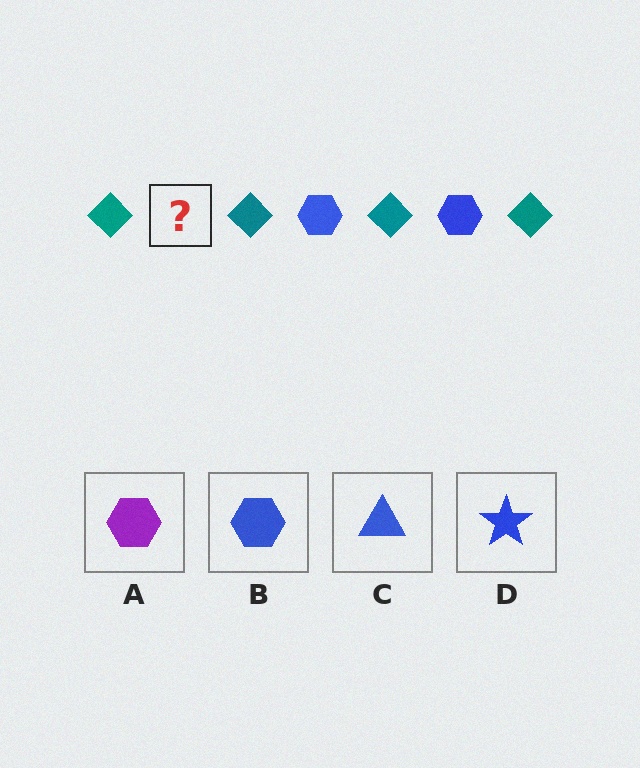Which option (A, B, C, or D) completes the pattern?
B.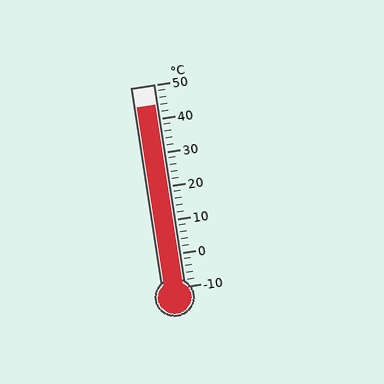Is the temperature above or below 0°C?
The temperature is above 0°C.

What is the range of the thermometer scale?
The thermometer scale ranges from -10°C to 50°C.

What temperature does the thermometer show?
The thermometer shows approximately 44°C.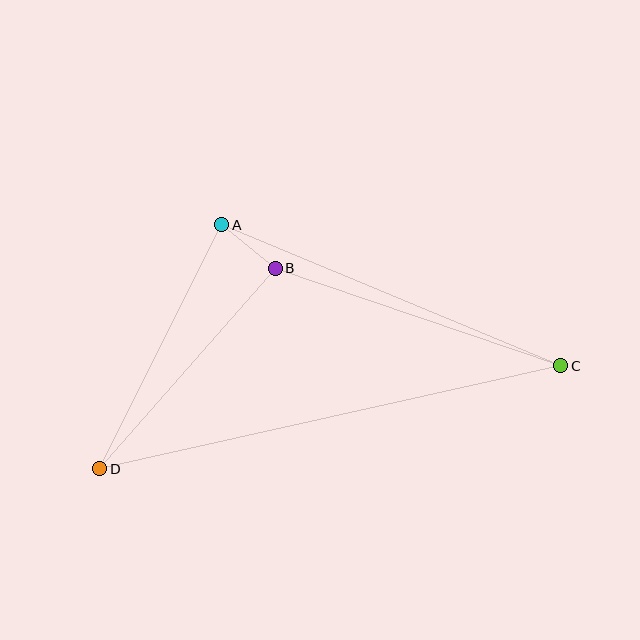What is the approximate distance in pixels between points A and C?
The distance between A and C is approximately 367 pixels.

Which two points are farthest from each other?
Points C and D are farthest from each other.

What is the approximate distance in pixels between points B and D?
The distance between B and D is approximately 266 pixels.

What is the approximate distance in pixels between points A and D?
The distance between A and D is approximately 272 pixels.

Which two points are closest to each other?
Points A and B are closest to each other.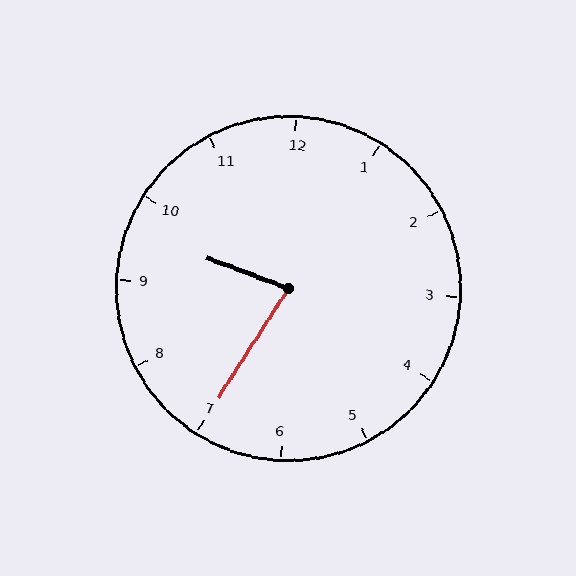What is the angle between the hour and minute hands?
Approximately 78 degrees.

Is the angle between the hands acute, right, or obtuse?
It is acute.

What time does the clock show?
9:35.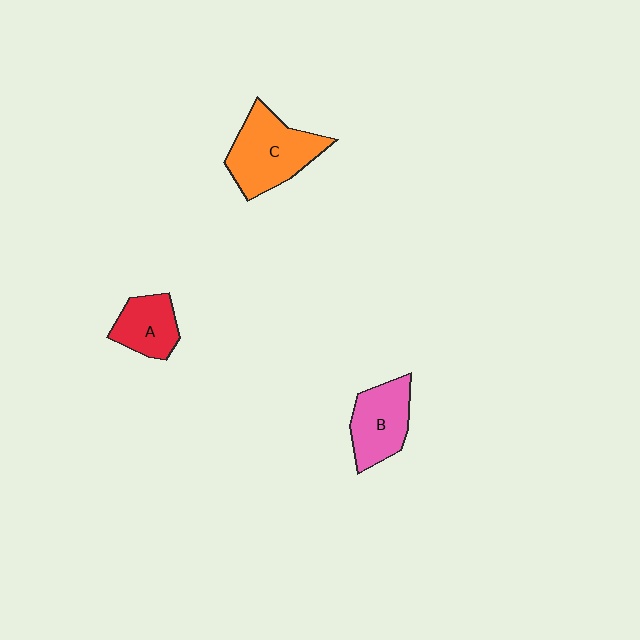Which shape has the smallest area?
Shape A (red).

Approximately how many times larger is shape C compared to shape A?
Approximately 1.7 times.